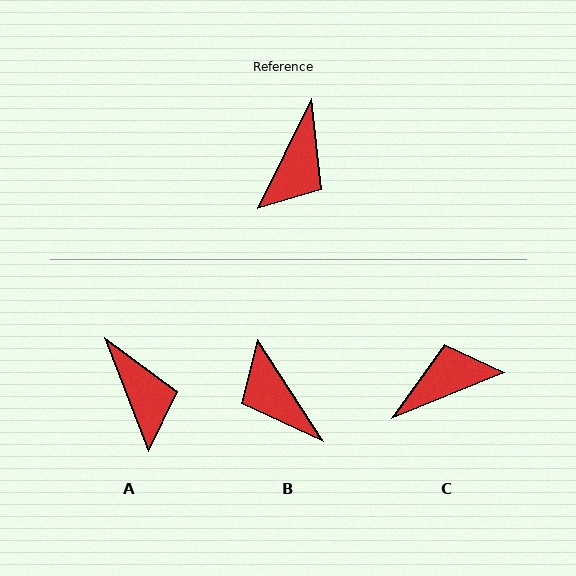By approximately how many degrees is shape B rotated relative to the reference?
Approximately 121 degrees clockwise.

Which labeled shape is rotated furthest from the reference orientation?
C, about 138 degrees away.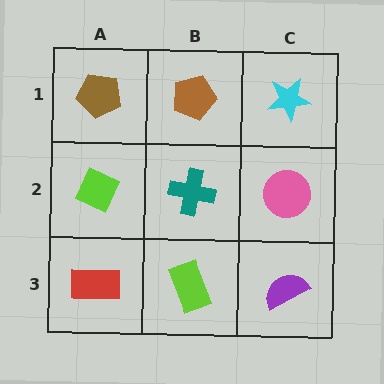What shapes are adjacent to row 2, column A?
A brown pentagon (row 1, column A), a red rectangle (row 3, column A), a teal cross (row 2, column B).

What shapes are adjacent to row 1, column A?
A lime diamond (row 2, column A), a brown pentagon (row 1, column B).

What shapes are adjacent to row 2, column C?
A cyan star (row 1, column C), a purple semicircle (row 3, column C), a teal cross (row 2, column B).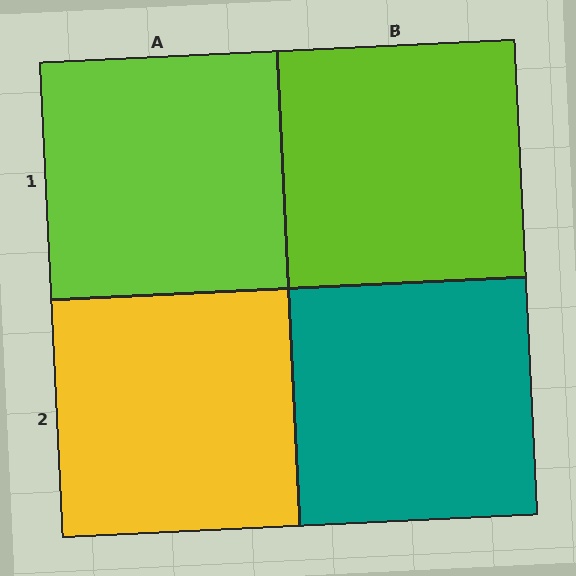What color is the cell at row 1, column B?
Lime.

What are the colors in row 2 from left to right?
Yellow, teal.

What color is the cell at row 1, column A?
Lime.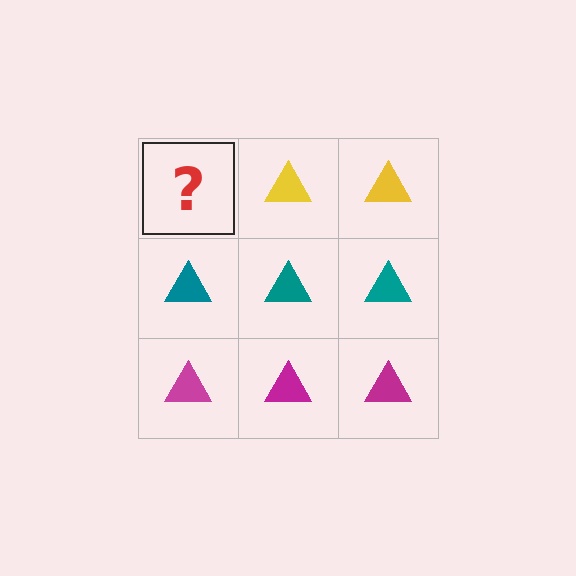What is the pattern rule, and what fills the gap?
The rule is that each row has a consistent color. The gap should be filled with a yellow triangle.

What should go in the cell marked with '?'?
The missing cell should contain a yellow triangle.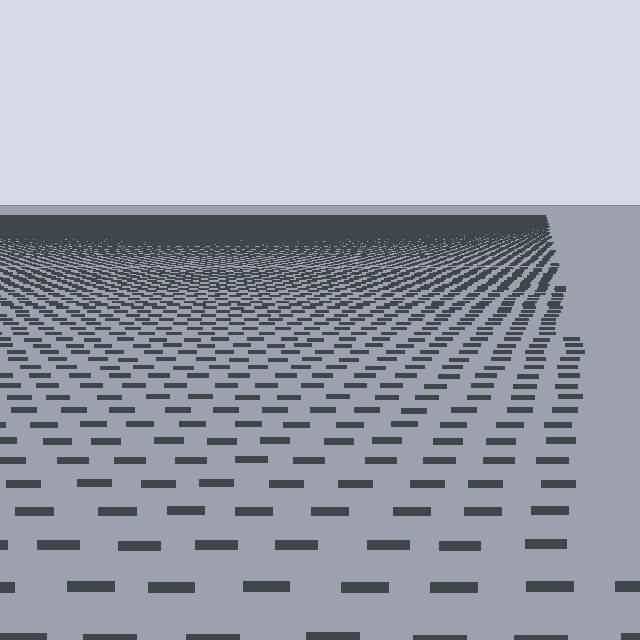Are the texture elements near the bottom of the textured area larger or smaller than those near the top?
Larger. Near the bottom, elements are closer to the viewer and appear at a bigger on-screen size.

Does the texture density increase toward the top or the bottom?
Density increases toward the top.